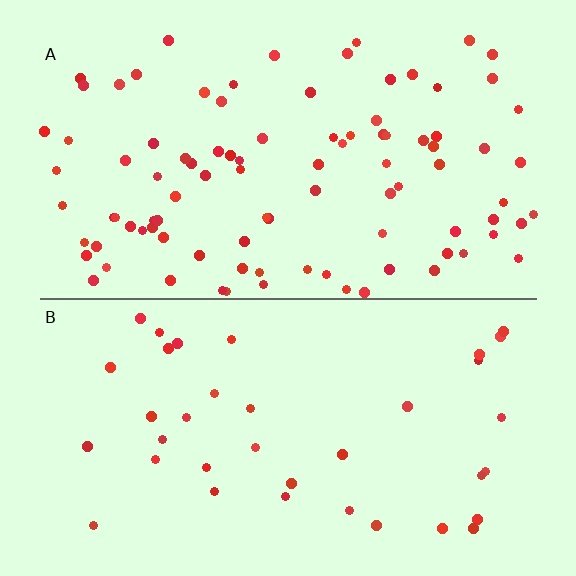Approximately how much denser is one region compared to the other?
Approximately 2.5× — region A over region B.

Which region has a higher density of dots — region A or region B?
A (the top).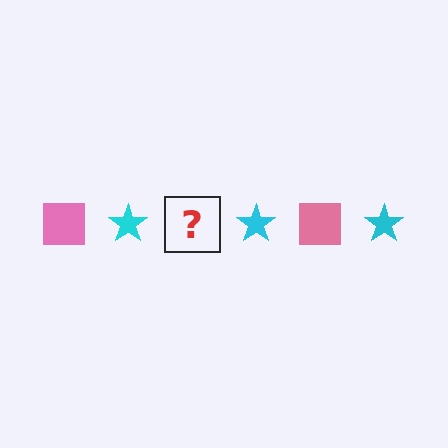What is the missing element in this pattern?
The missing element is a pink square.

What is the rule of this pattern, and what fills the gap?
The rule is that the pattern alternates between pink square and cyan star. The gap should be filled with a pink square.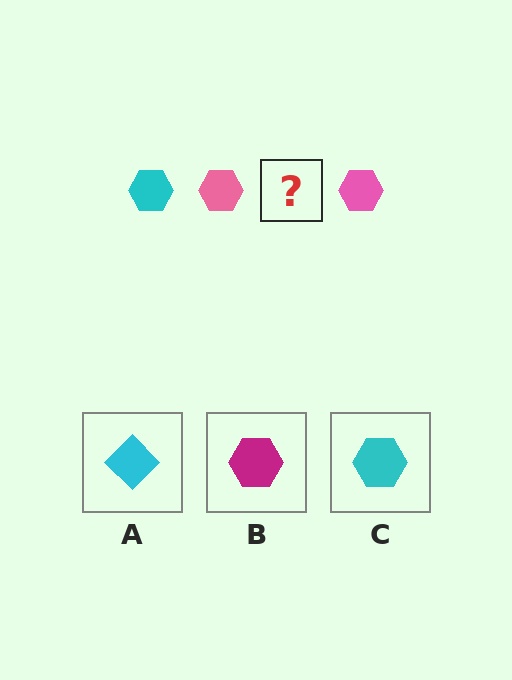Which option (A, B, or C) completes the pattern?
C.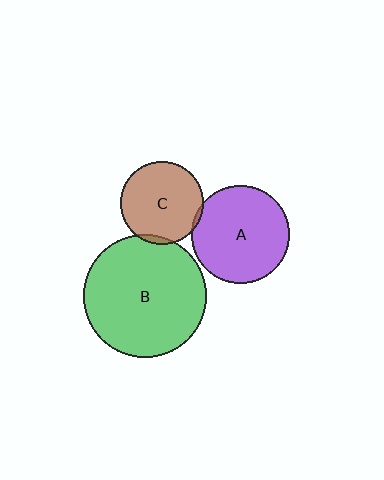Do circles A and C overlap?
Yes.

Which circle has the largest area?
Circle B (green).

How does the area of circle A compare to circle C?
Approximately 1.4 times.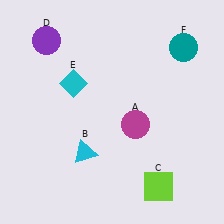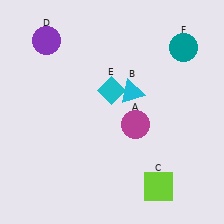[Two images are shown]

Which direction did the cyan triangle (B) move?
The cyan triangle (B) moved up.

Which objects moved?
The objects that moved are: the cyan triangle (B), the cyan diamond (E).